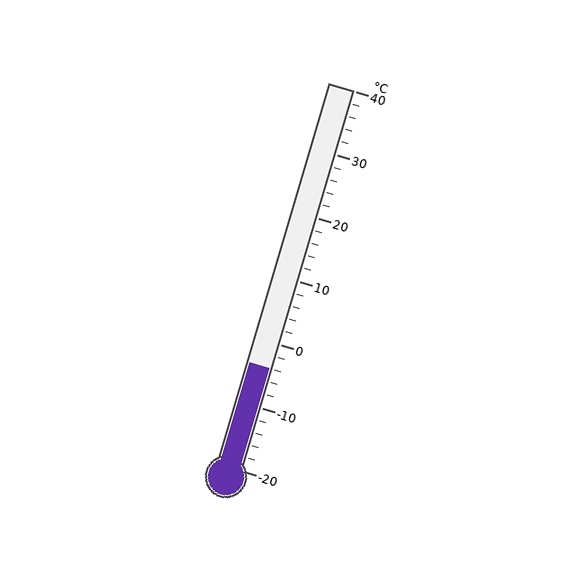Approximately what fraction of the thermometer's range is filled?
The thermometer is filled to approximately 25% of its range.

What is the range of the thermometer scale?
The thermometer scale ranges from -20°C to 40°C.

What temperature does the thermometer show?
The thermometer shows approximately -4°C.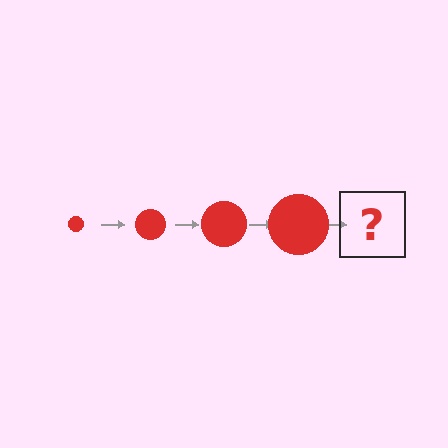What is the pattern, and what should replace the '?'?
The pattern is that the circle gets progressively larger each step. The '?' should be a red circle, larger than the previous one.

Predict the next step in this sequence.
The next step is a red circle, larger than the previous one.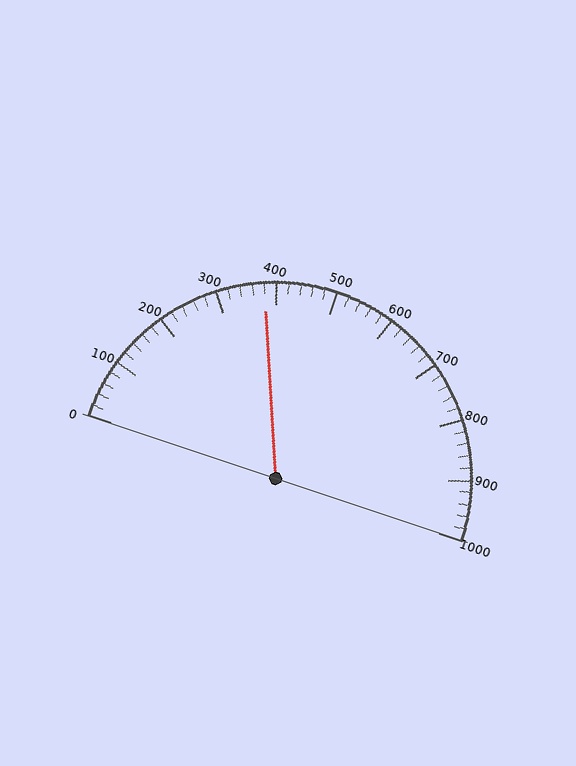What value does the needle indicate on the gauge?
The needle indicates approximately 380.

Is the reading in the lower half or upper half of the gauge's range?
The reading is in the lower half of the range (0 to 1000).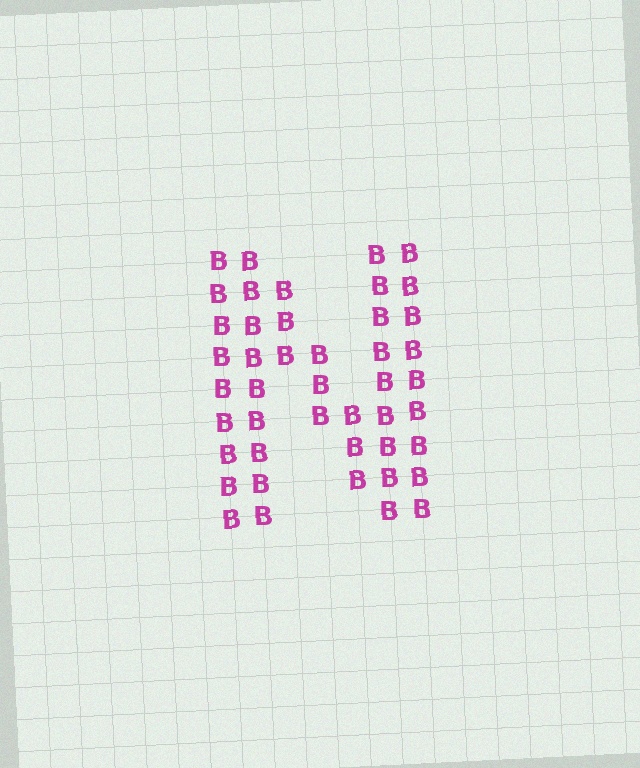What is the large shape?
The large shape is the letter N.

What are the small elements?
The small elements are letter B's.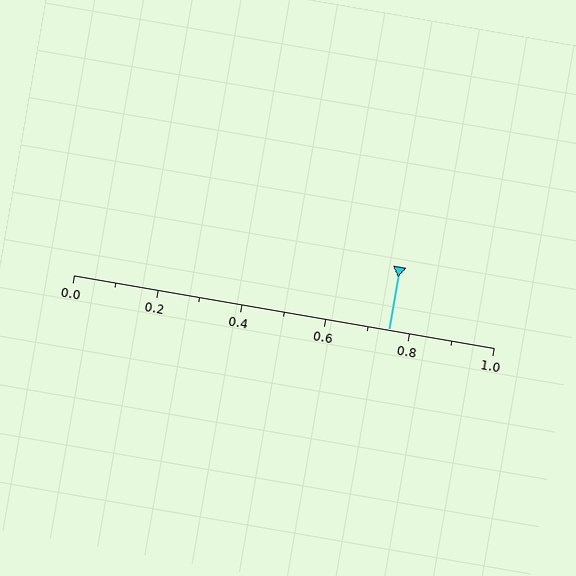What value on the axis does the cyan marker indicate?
The marker indicates approximately 0.75.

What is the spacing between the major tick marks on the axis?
The major ticks are spaced 0.2 apart.